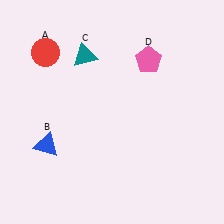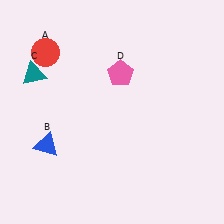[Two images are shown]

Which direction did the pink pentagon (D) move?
The pink pentagon (D) moved left.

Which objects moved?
The objects that moved are: the teal triangle (C), the pink pentagon (D).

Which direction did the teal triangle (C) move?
The teal triangle (C) moved left.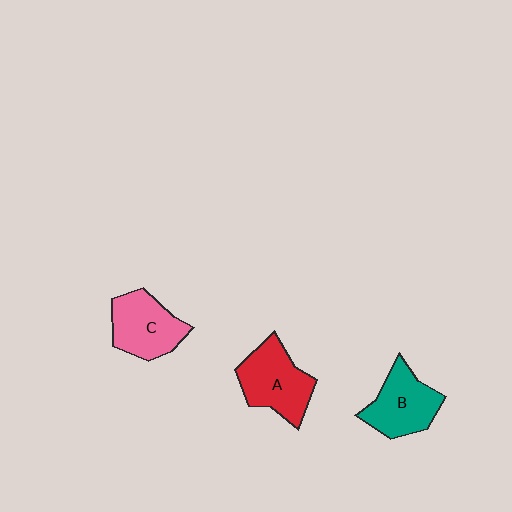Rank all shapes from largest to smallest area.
From largest to smallest: A (red), C (pink), B (teal).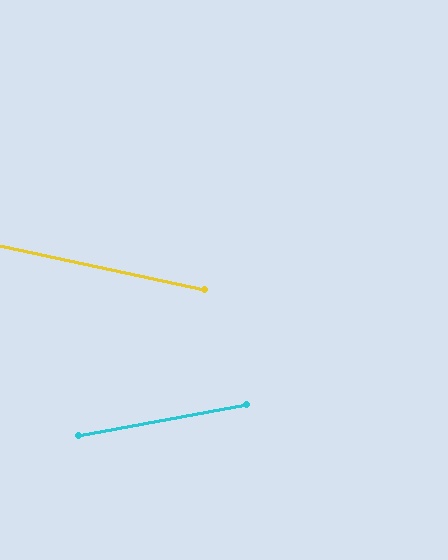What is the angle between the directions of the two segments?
Approximately 23 degrees.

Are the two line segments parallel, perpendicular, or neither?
Neither parallel nor perpendicular — they differ by about 23°.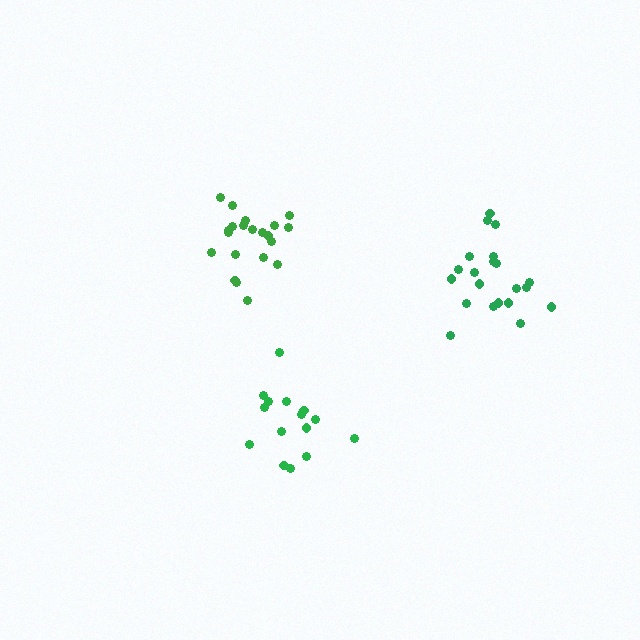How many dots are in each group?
Group 1: 21 dots, Group 2: 15 dots, Group 3: 21 dots (57 total).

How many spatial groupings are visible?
There are 3 spatial groupings.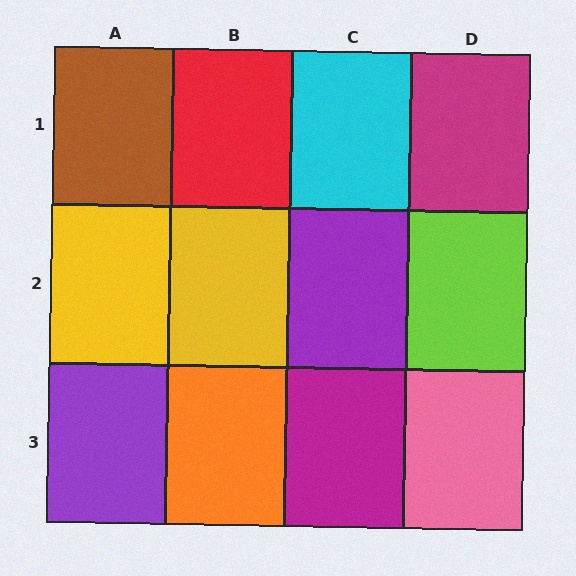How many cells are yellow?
2 cells are yellow.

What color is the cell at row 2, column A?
Yellow.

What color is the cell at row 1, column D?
Magenta.